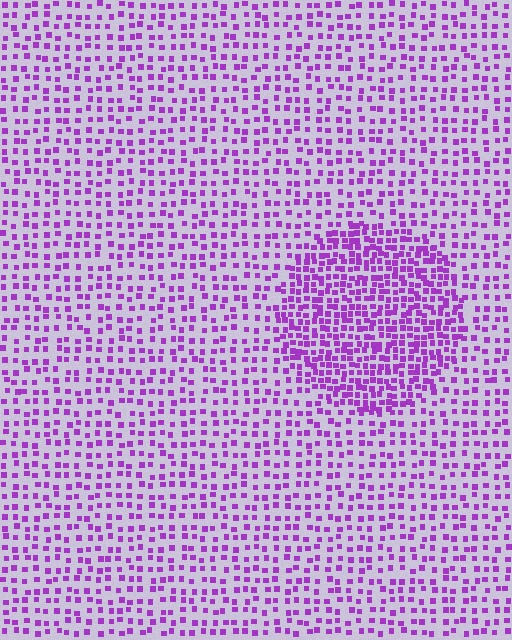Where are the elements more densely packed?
The elements are more densely packed inside the circle boundary.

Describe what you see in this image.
The image contains small purple elements arranged at two different densities. A circle-shaped region is visible where the elements are more densely packed than the surrounding area.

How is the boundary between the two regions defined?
The boundary is defined by a change in element density (approximately 2.0x ratio). All elements are the same color, size, and shape.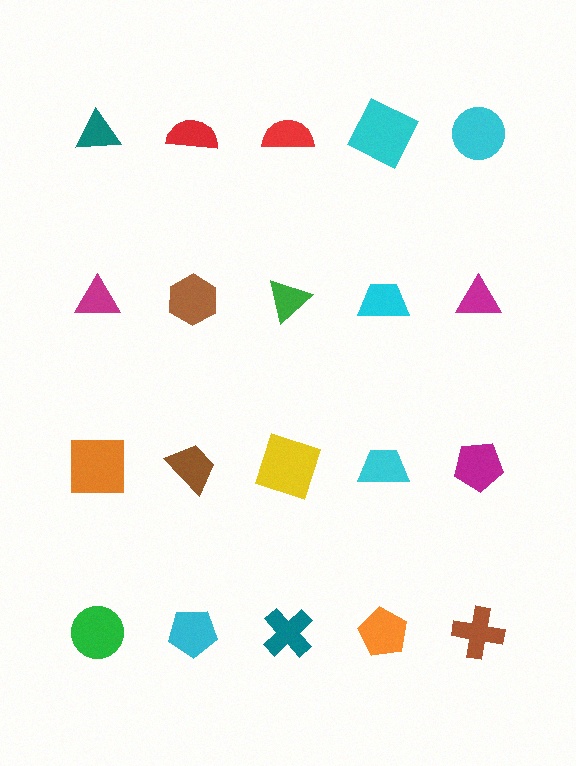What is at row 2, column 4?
A cyan trapezoid.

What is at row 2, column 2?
A brown hexagon.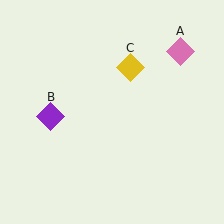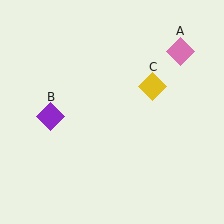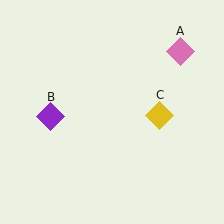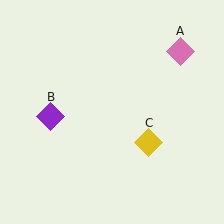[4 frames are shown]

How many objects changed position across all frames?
1 object changed position: yellow diamond (object C).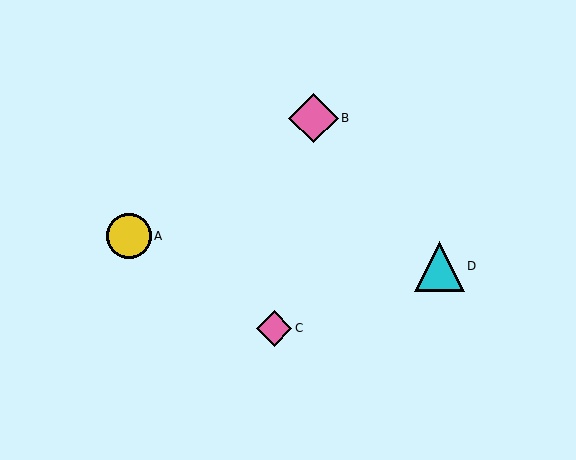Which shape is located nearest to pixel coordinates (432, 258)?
The cyan triangle (labeled D) at (439, 266) is nearest to that location.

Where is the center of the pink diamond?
The center of the pink diamond is at (313, 118).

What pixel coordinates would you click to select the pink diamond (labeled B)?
Click at (313, 118) to select the pink diamond B.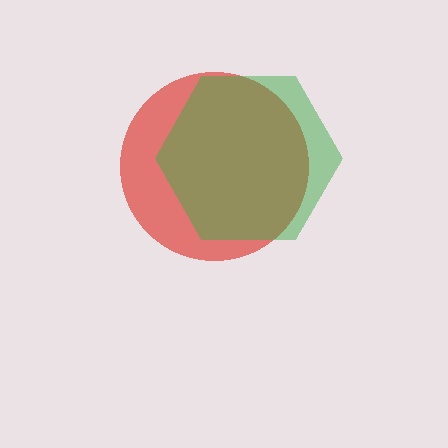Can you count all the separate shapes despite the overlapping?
Yes, there are 2 separate shapes.